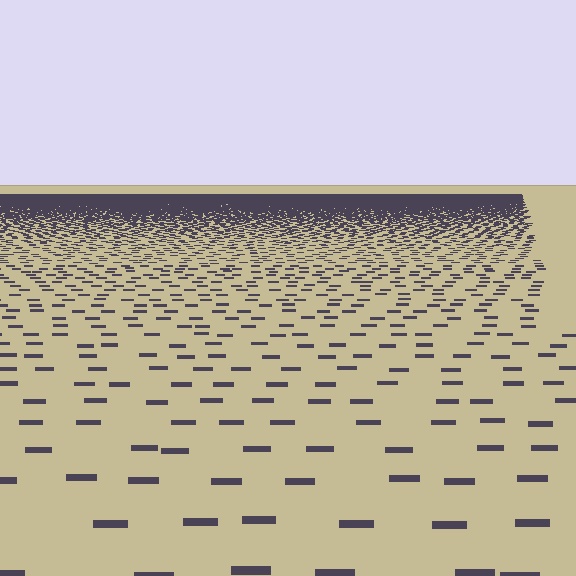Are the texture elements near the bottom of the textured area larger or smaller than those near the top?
Larger. Near the bottom, elements are closer to the viewer and appear at a bigger on-screen size.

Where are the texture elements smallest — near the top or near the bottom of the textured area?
Near the top.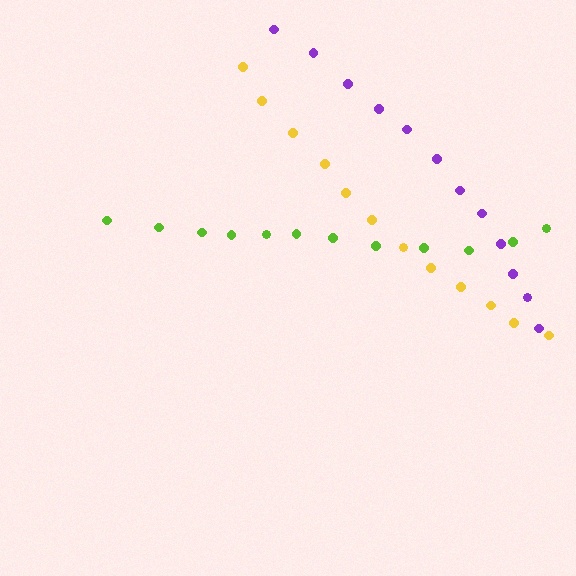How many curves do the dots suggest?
There are 3 distinct paths.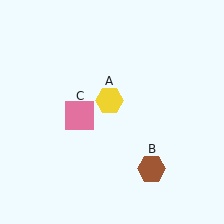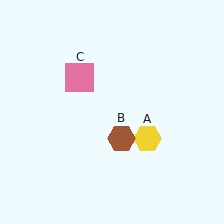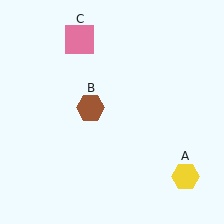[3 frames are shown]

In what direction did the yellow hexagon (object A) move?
The yellow hexagon (object A) moved down and to the right.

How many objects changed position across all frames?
3 objects changed position: yellow hexagon (object A), brown hexagon (object B), pink square (object C).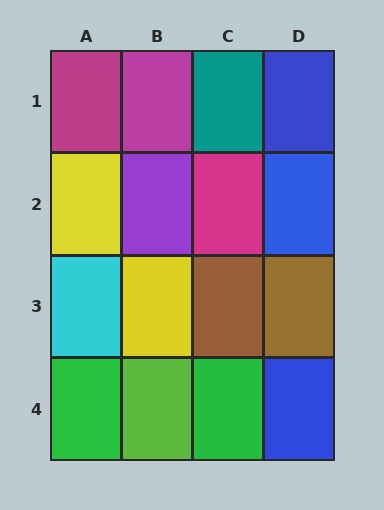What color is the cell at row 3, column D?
Brown.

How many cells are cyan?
1 cell is cyan.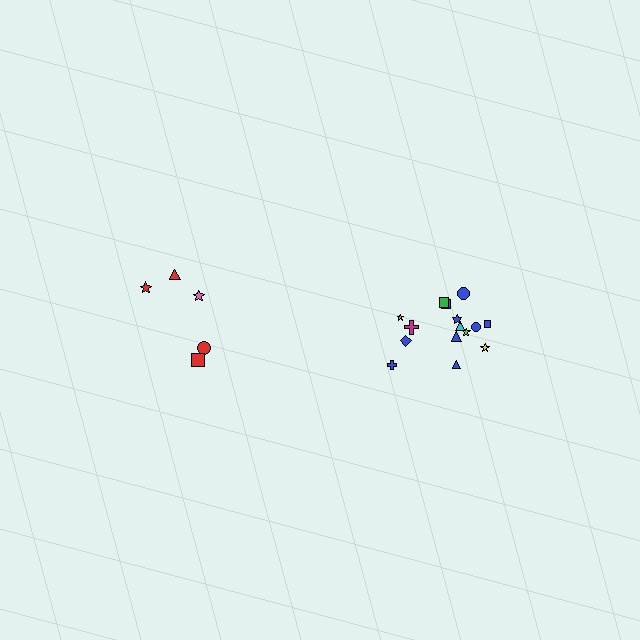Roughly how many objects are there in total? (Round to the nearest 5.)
Roughly 20 objects in total.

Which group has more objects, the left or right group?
The right group.